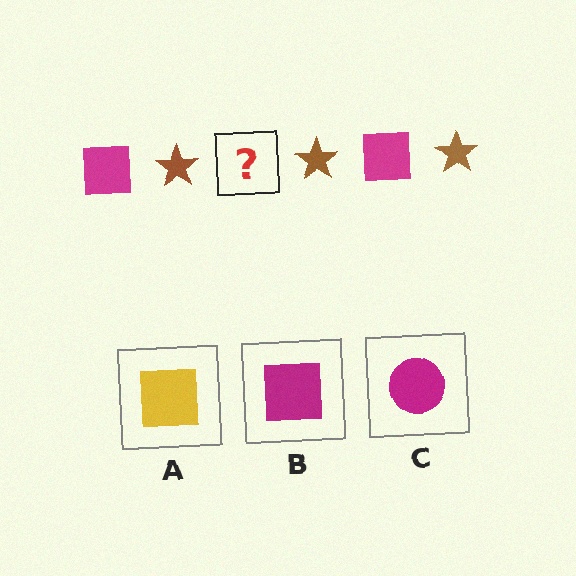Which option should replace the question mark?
Option B.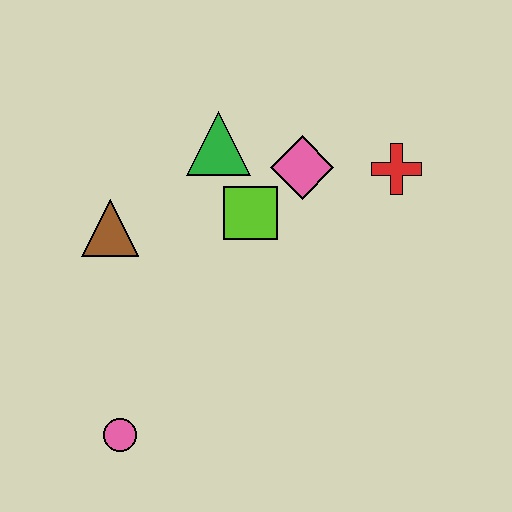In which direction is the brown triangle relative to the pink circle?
The brown triangle is above the pink circle.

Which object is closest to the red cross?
The pink diamond is closest to the red cross.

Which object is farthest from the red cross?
The pink circle is farthest from the red cross.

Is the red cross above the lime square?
Yes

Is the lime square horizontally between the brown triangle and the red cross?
Yes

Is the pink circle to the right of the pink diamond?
No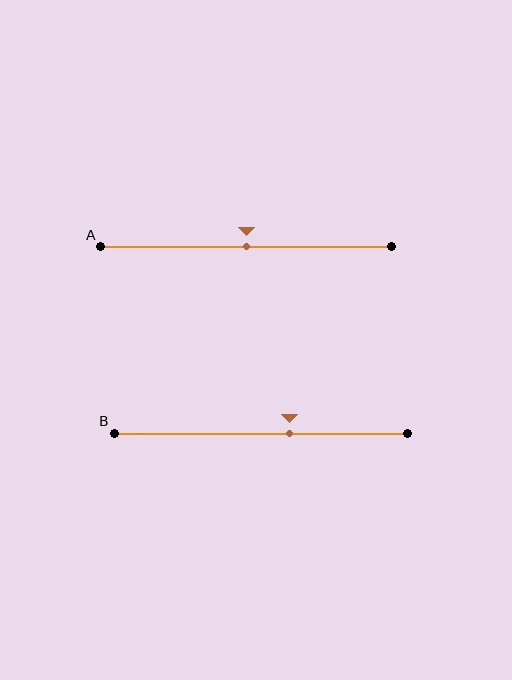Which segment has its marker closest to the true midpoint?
Segment A has its marker closest to the true midpoint.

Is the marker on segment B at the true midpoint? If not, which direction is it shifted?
No, the marker on segment B is shifted to the right by about 10% of the segment length.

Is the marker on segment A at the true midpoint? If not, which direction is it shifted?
Yes, the marker on segment A is at the true midpoint.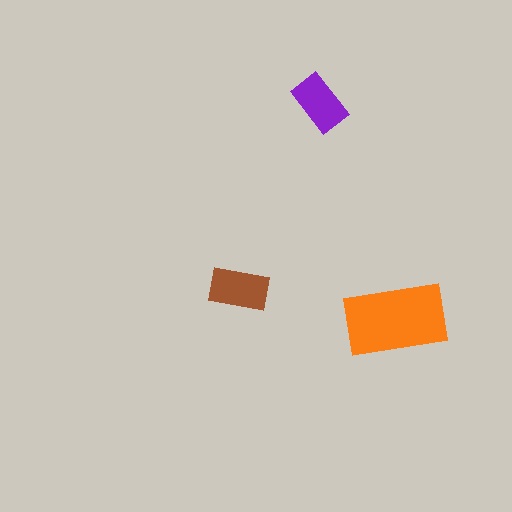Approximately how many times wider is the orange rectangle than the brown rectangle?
About 1.5 times wider.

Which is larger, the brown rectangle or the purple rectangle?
The brown one.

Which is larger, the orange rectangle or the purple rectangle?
The orange one.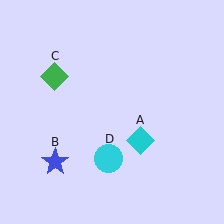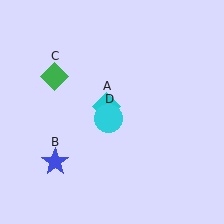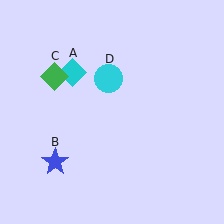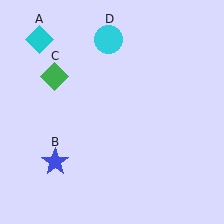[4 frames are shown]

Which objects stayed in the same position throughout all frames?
Blue star (object B) and green diamond (object C) remained stationary.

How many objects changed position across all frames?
2 objects changed position: cyan diamond (object A), cyan circle (object D).